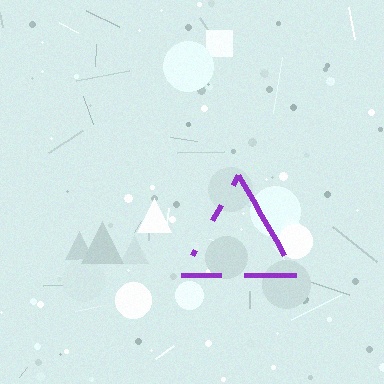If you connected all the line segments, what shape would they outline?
They would outline a triangle.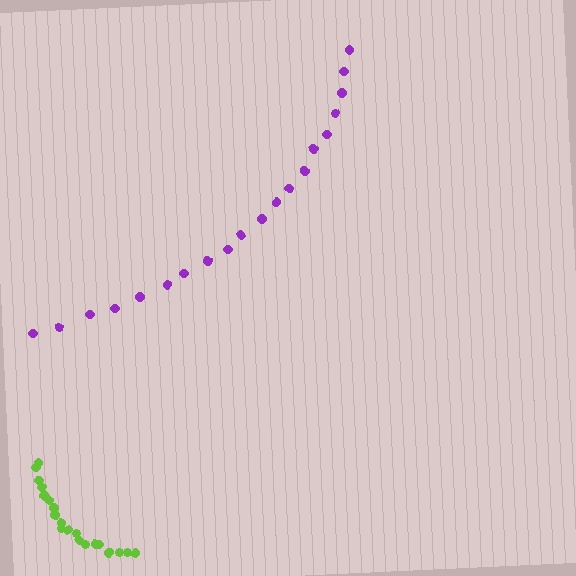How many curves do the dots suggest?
There are 2 distinct paths.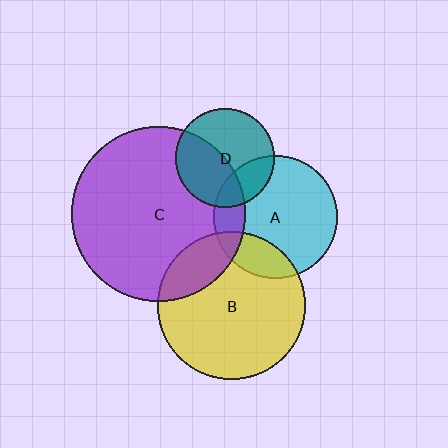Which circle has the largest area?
Circle C (purple).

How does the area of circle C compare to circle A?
Approximately 2.0 times.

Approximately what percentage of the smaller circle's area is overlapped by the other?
Approximately 15%.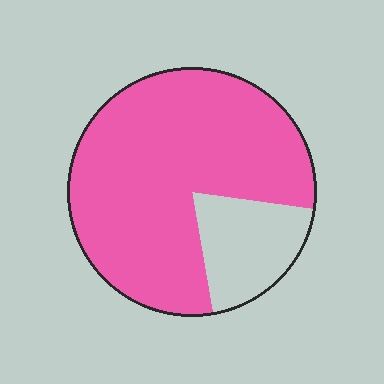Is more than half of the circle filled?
Yes.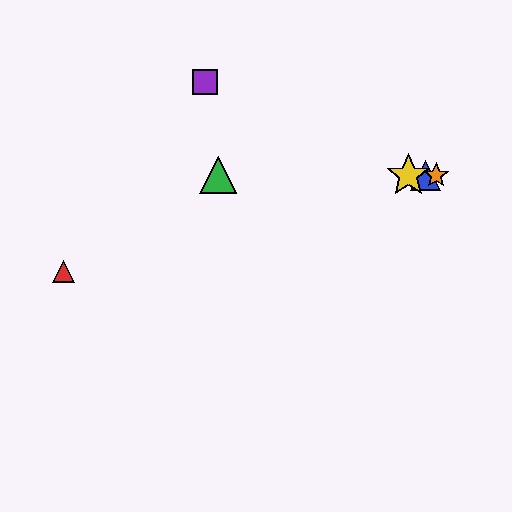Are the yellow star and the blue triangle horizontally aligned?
Yes, both are at y≈175.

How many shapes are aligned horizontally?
4 shapes (the blue triangle, the green triangle, the yellow star, the orange star) are aligned horizontally.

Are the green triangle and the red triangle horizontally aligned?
No, the green triangle is at y≈175 and the red triangle is at y≈272.